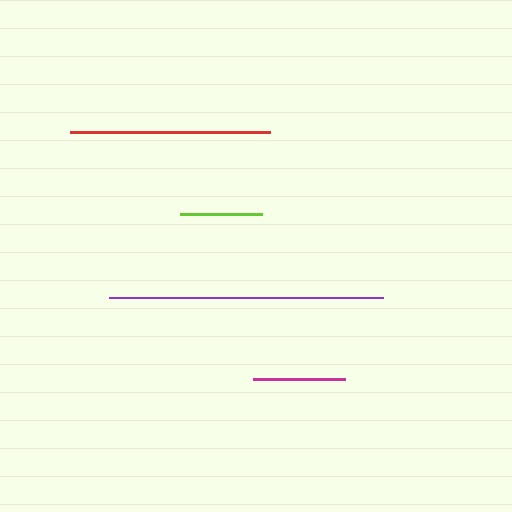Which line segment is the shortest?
The lime line is the shortest at approximately 82 pixels.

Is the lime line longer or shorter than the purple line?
The purple line is longer than the lime line.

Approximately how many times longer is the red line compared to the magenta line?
The red line is approximately 2.2 times the length of the magenta line.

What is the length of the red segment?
The red segment is approximately 200 pixels long.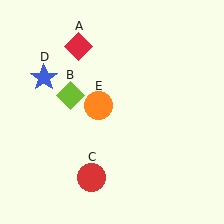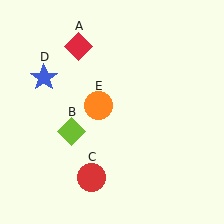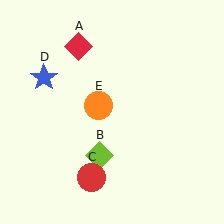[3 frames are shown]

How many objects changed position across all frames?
1 object changed position: lime diamond (object B).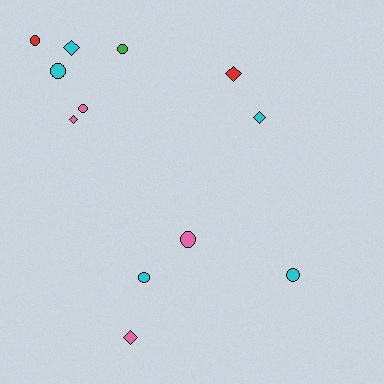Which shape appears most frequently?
Circle, with 7 objects.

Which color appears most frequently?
Cyan, with 5 objects.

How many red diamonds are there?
There is 1 red diamond.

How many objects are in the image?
There are 12 objects.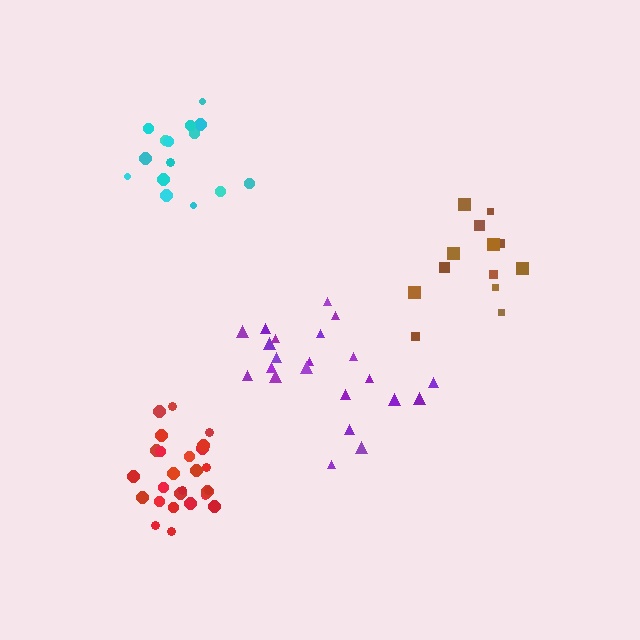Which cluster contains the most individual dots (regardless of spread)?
Red (26).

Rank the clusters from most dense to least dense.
red, cyan, brown, purple.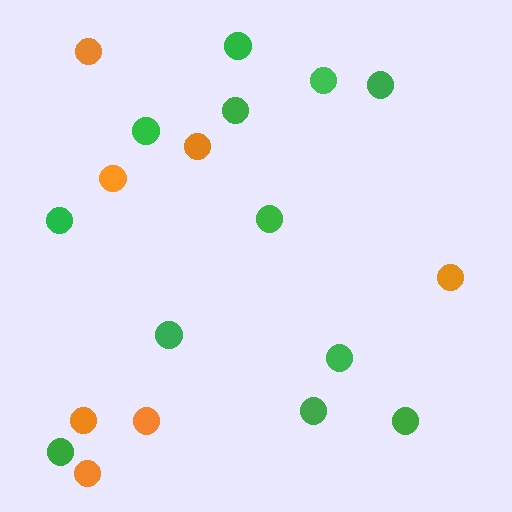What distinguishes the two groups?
There are 2 groups: one group of orange circles (7) and one group of green circles (12).